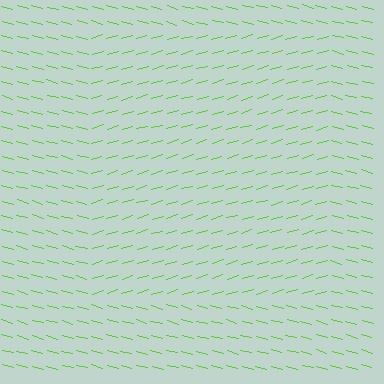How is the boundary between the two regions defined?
The boundary is defined purely by a change in line orientation (approximately 32 degrees difference). All lines are the same color and thickness.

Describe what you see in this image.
The image is filled with small lime line segments. A rectangle region in the image has lines oriented differently from the surrounding lines, creating a visible texture boundary.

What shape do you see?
I see a rectangle.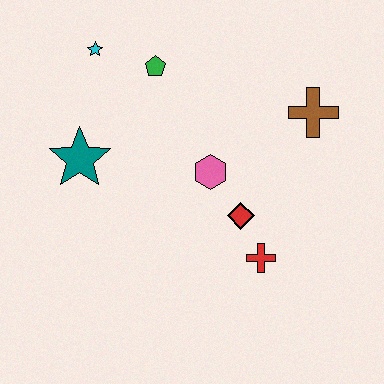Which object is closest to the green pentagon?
The cyan star is closest to the green pentagon.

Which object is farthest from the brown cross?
The teal star is farthest from the brown cross.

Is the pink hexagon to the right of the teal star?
Yes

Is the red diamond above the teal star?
No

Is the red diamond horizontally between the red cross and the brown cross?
No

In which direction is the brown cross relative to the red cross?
The brown cross is above the red cross.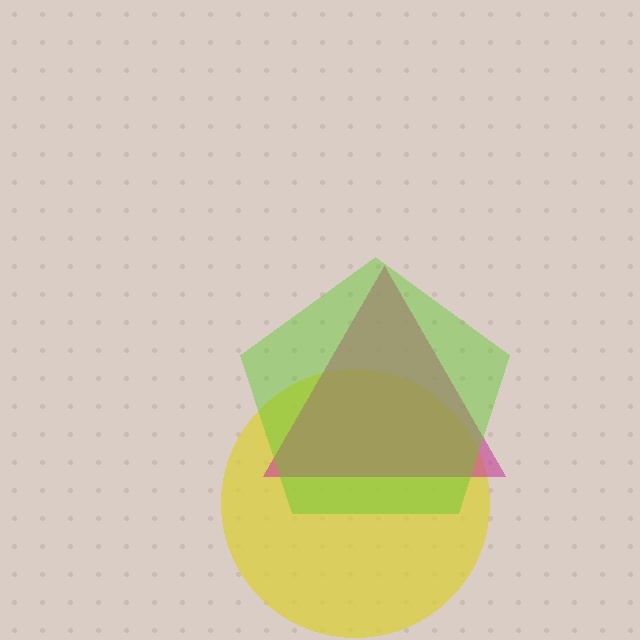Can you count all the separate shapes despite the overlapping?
Yes, there are 3 separate shapes.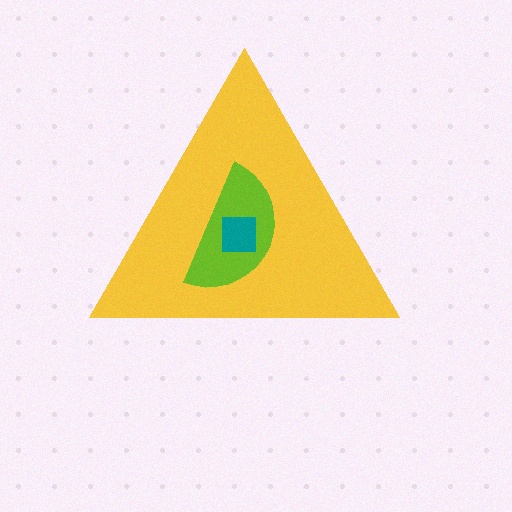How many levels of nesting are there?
3.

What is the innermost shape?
The teal square.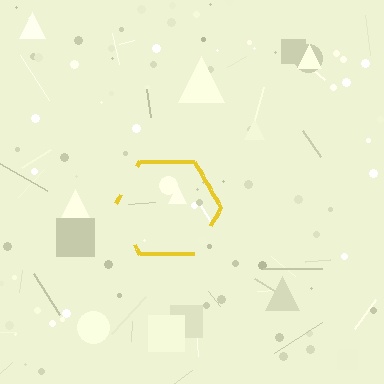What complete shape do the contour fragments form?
The contour fragments form a hexagon.